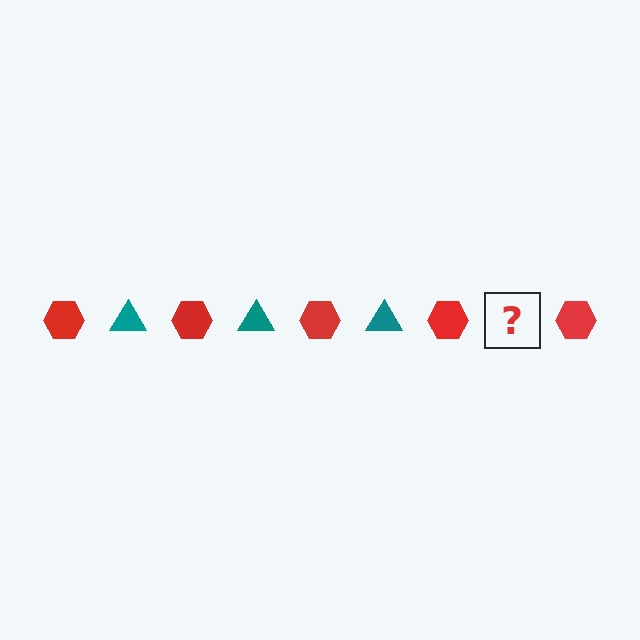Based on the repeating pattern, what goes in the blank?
The blank should be a teal triangle.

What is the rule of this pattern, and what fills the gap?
The rule is that the pattern alternates between red hexagon and teal triangle. The gap should be filled with a teal triangle.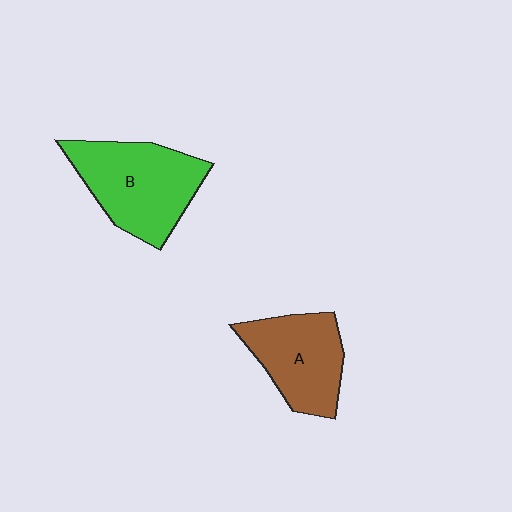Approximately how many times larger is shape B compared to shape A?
Approximately 1.2 times.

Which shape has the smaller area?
Shape A (brown).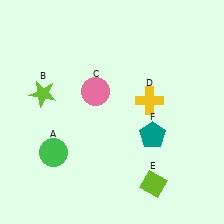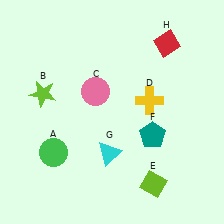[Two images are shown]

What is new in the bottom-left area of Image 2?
A cyan triangle (G) was added in the bottom-left area of Image 2.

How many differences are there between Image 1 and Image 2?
There are 2 differences between the two images.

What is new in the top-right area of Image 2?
A red diamond (H) was added in the top-right area of Image 2.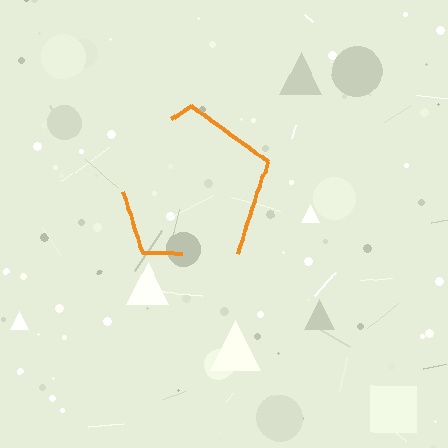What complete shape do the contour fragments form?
The contour fragments form a pentagon.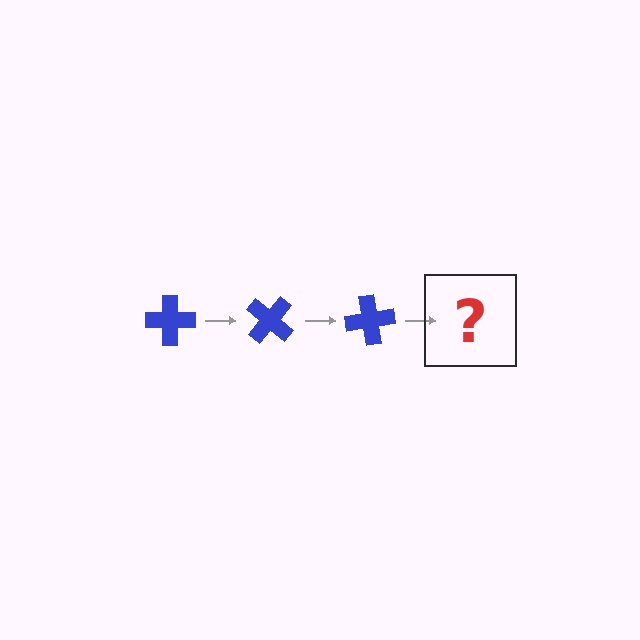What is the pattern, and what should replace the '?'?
The pattern is that the cross rotates 40 degrees each step. The '?' should be a blue cross rotated 120 degrees.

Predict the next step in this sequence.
The next step is a blue cross rotated 120 degrees.